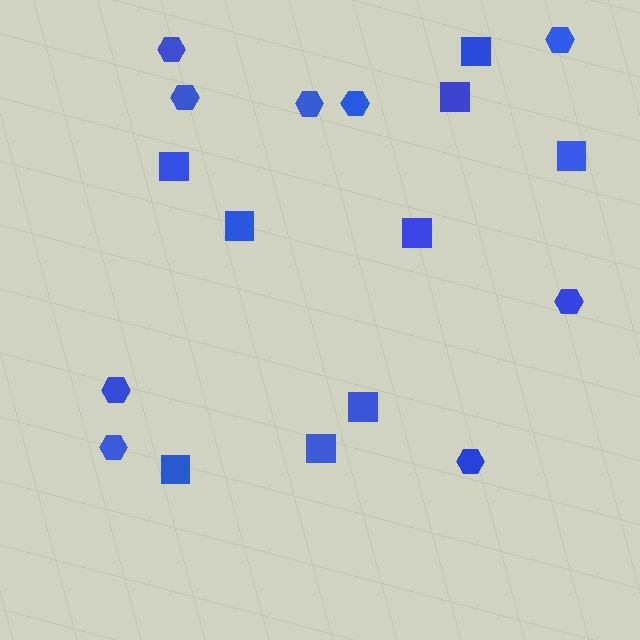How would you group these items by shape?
There are 2 groups: one group of hexagons (9) and one group of squares (9).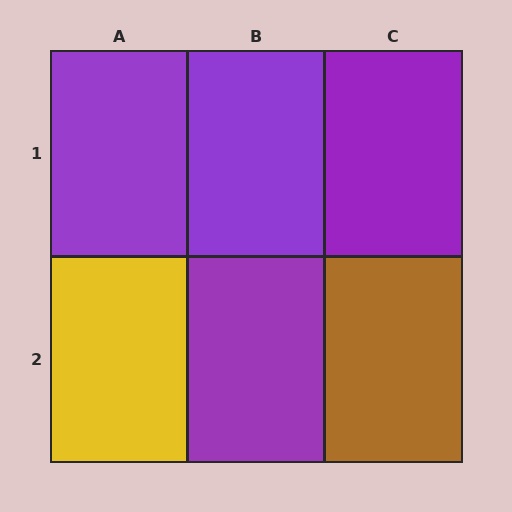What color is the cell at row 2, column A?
Yellow.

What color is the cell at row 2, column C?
Brown.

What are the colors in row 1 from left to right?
Purple, purple, purple.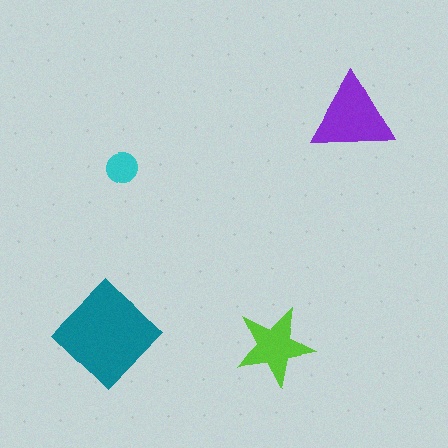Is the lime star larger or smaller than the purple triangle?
Smaller.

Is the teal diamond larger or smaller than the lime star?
Larger.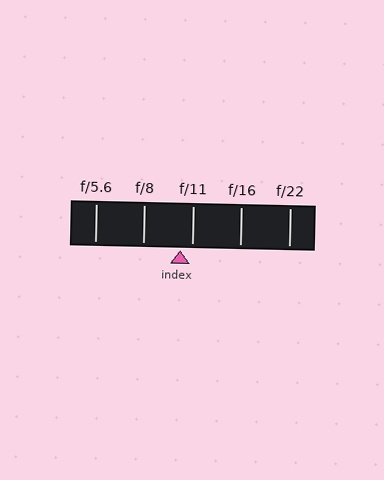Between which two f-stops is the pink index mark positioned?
The index mark is between f/8 and f/11.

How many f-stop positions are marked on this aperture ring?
There are 5 f-stop positions marked.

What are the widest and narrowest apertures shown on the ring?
The widest aperture shown is f/5.6 and the narrowest is f/22.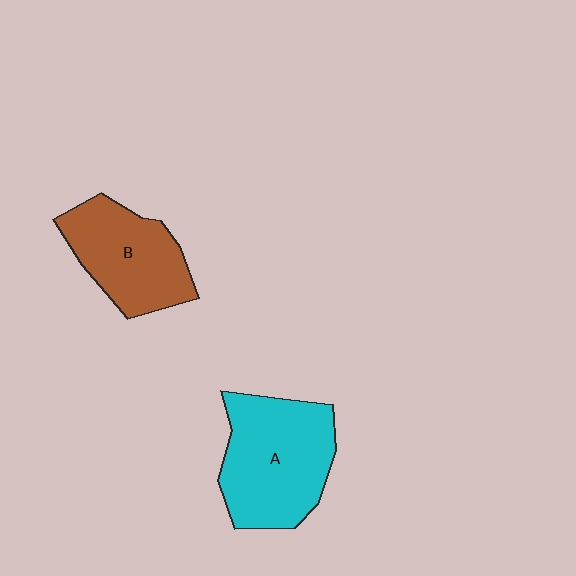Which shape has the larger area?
Shape A (cyan).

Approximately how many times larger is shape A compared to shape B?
Approximately 1.3 times.